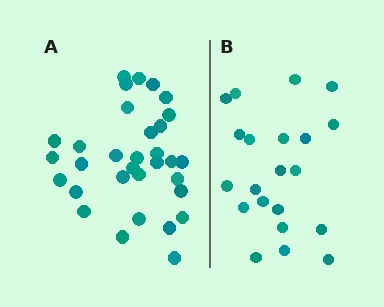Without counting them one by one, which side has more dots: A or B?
Region A (the left region) has more dots.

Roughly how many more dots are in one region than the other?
Region A has roughly 12 or so more dots than region B.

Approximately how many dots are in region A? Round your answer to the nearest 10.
About 30 dots. (The exact count is 32, which rounds to 30.)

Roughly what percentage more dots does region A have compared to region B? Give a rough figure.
About 50% more.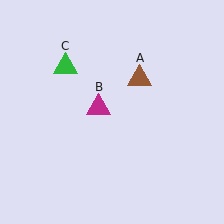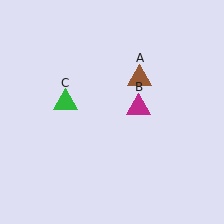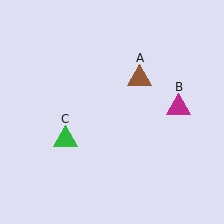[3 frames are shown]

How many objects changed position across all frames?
2 objects changed position: magenta triangle (object B), green triangle (object C).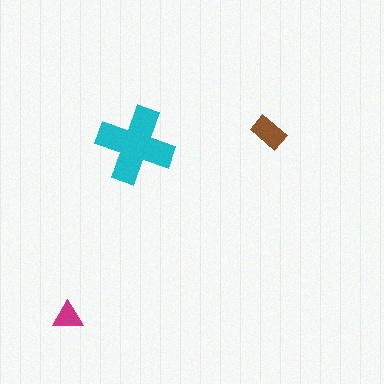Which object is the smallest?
The magenta triangle.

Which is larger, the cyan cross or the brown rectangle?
The cyan cross.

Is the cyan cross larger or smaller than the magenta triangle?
Larger.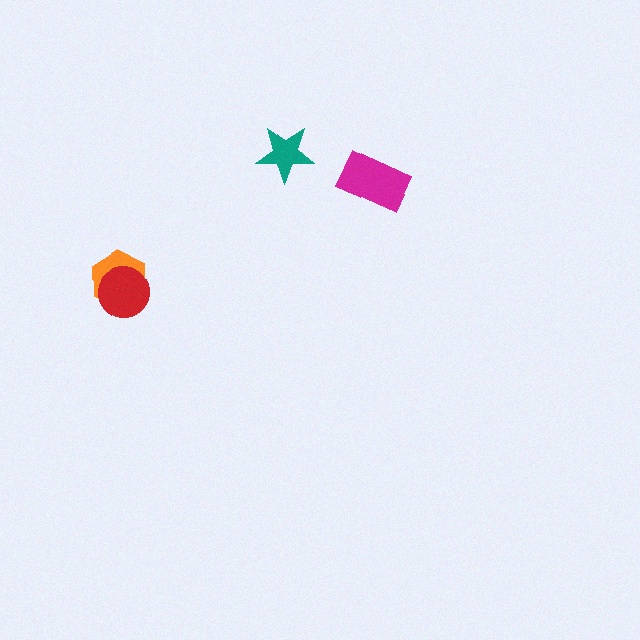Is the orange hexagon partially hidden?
Yes, it is partially covered by another shape.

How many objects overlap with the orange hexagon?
1 object overlaps with the orange hexagon.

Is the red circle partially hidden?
No, no other shape covers it.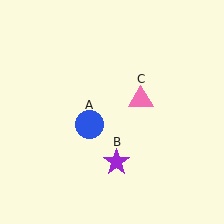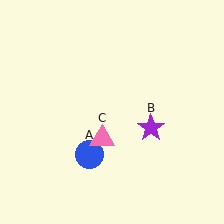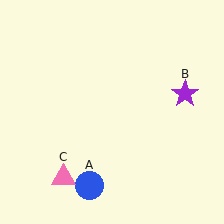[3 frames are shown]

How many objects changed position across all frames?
3 objects changed position: blue circle (object A), purple star (object B), pink triangle (object C).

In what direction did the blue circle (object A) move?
The blue circle (object A) moved down.